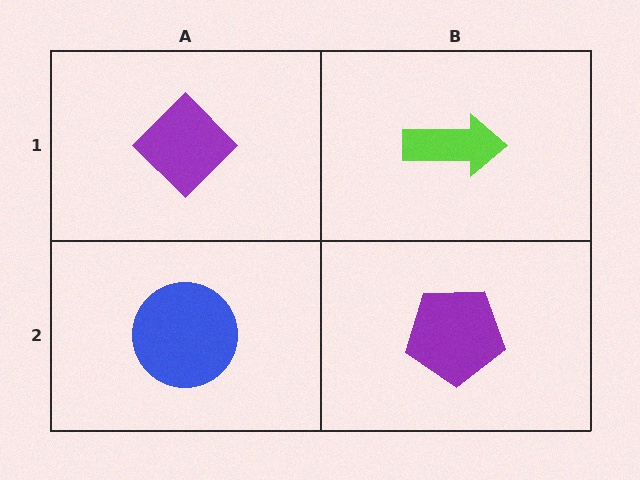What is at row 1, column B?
A lime arrow.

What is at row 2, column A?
A blue circle.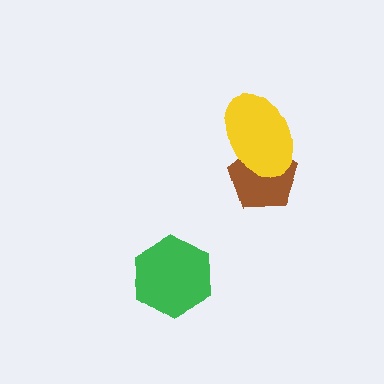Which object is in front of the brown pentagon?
The yellow ellipse is in front of the brown pentagon.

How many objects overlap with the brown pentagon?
1 object overlaps with the brown pentagon.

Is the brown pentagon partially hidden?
Yes, it is partially covered by another shape.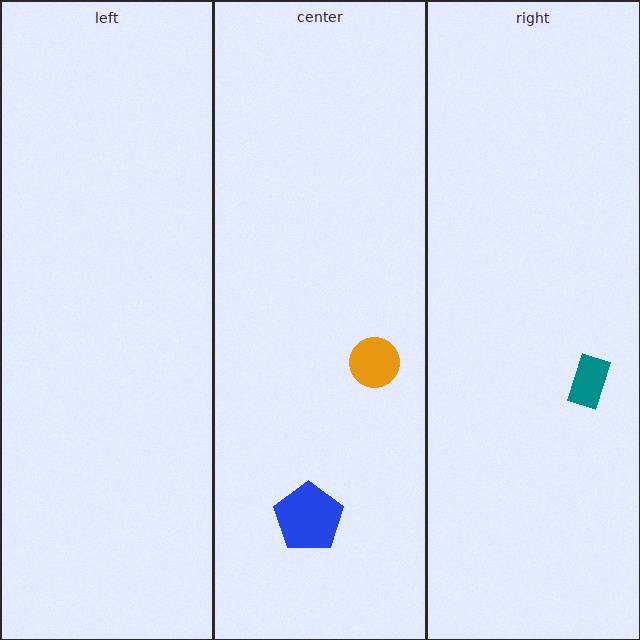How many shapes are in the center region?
2.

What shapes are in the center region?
The blue pentagon, the orange circle.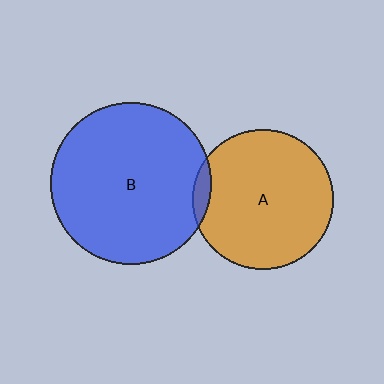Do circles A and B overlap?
Yes.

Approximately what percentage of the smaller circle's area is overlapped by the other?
Approximately 5%.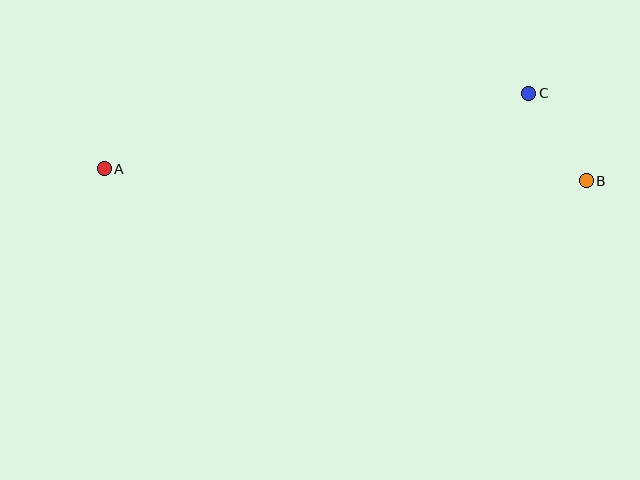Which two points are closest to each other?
Points B and C are closest to each other.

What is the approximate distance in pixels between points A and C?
The distance between A and C is approximately 431 pixels.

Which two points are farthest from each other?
Points A and B are farthest from each other.